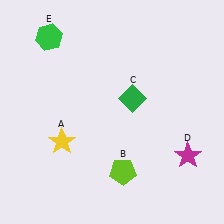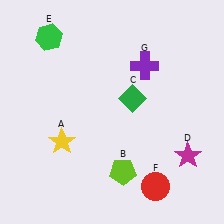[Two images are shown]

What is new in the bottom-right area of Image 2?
A red circle (F) was added in the bottom-right area of Image 2.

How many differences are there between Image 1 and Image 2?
There are 2 differences between the two images.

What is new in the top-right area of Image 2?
A purple cross (G) was added in the top-right area of Image 2.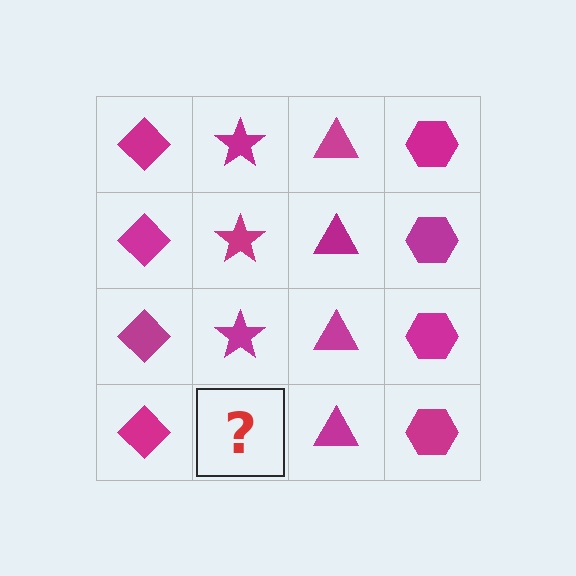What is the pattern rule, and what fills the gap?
The rule is that each column has a consistent shape. The gap should be filled with a magenta star.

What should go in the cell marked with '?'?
The missing cell should contain a magenta star.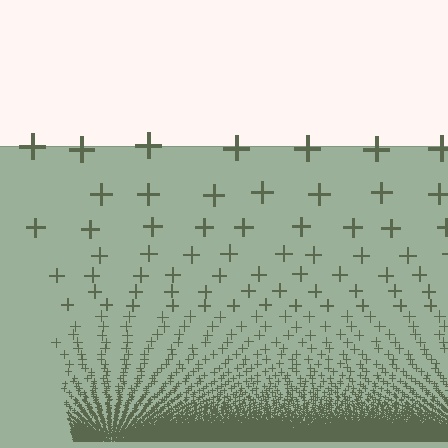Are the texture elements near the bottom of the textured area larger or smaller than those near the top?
Smaller. The gradient is inverted — elements near the bottom are smaller and denser.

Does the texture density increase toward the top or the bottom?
Density increases toward the bottom.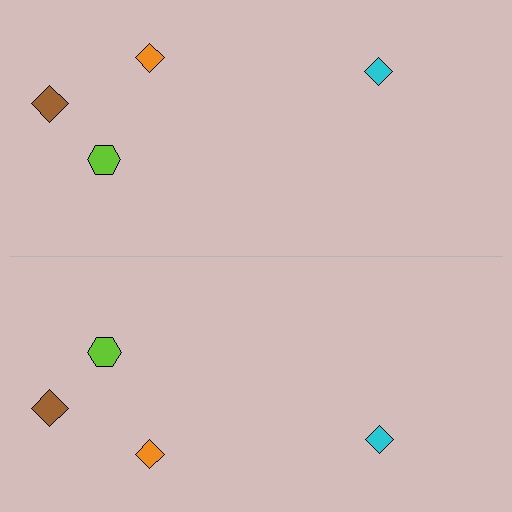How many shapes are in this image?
There are 8 shapes in this image.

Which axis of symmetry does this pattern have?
The pattern has a horizontal axis of symmetry running through the center of the image.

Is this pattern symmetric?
Yes, this pattern has bilateral (reflection) symmetry.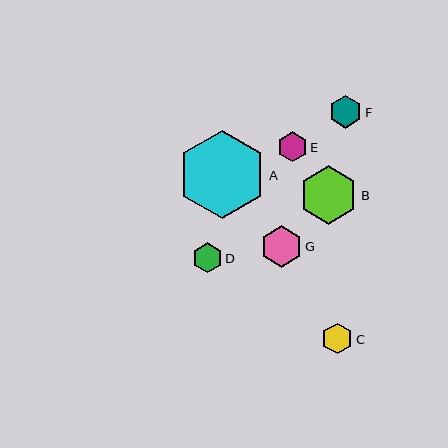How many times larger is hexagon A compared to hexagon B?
Hexagon A is approximately 1.5 times the size of hexagon B.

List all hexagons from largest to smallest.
From largest to smallest: A, B, G, F, C, D, E.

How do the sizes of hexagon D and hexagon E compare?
Hexagon D and hexagon E are approximately the same size.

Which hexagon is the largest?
Hexagon A is the largest with a size of approximately 89 pixels.